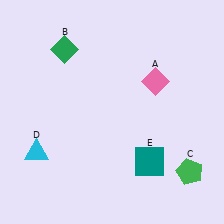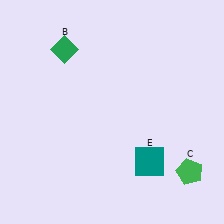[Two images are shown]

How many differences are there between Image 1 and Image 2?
There are 2 differences between the two images.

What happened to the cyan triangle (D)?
The cyan triangle (D) was removed in Image 2. It was in the bottom-left area of Image 1.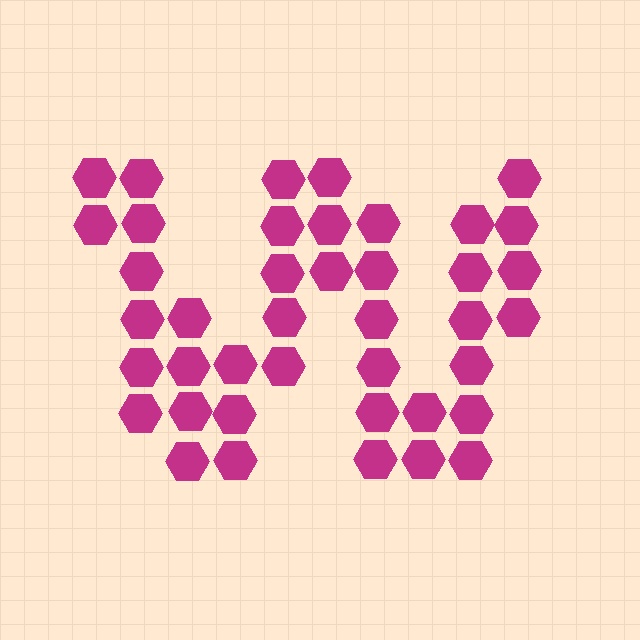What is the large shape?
The large shape is the letter W.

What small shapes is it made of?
It is made of small hexagons.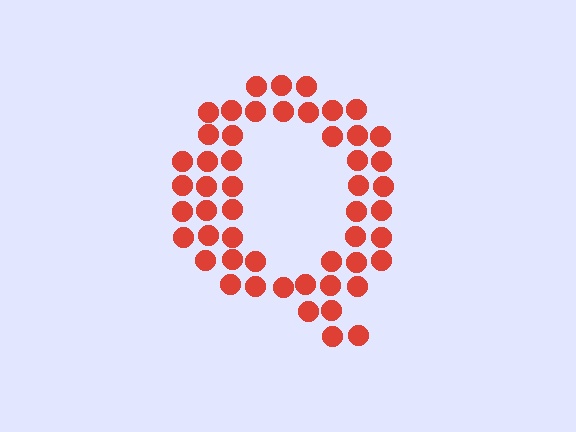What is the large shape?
The large shape is the letter Q.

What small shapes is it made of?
It is made of small circles.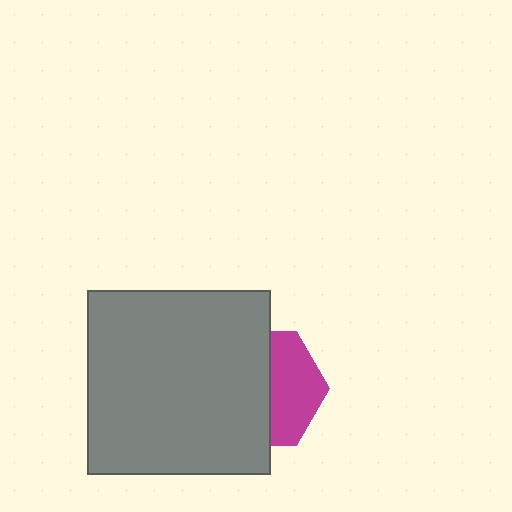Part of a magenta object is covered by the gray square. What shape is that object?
It is a hexagon.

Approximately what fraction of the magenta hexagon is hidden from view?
Roughly 58% of the magenta hexagon is hidden behind the gray square.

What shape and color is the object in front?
The object in front is a gray square.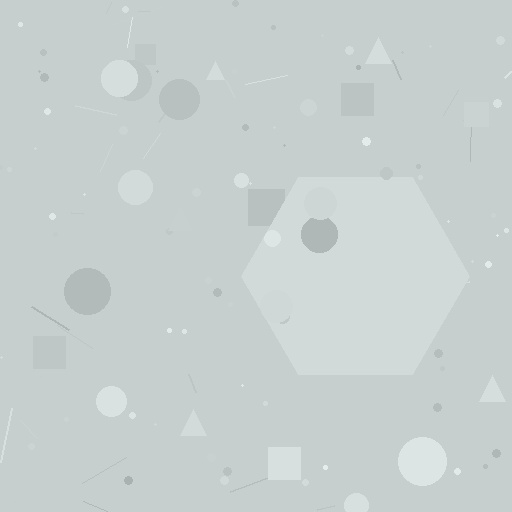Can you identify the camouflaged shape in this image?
The camouflaged shape is a hexagon.